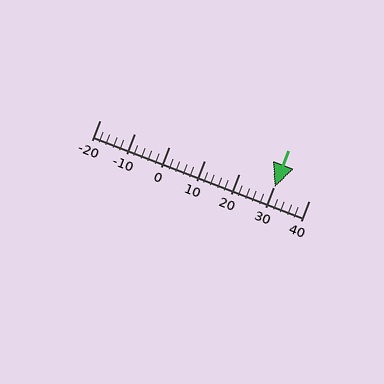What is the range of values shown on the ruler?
The ruler shows values from -20 to 40.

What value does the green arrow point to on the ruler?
The green arrow points to approximately 30.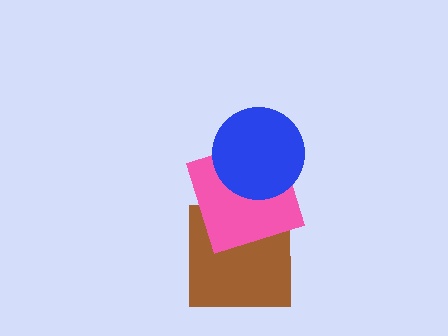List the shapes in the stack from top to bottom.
From top to bottom: the blue circle, the pink square, the brown square.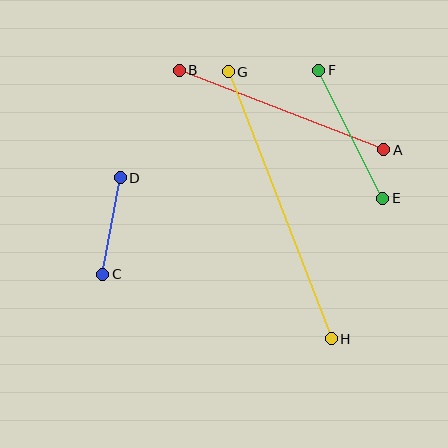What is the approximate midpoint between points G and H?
The midpoint is at approximately (280, 205) pixels.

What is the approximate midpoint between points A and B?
The midpoint is at approximately (282, 110) pixels.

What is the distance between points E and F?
The distance is approximately 143 pixels.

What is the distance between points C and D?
The distance is approximately 98 pixels.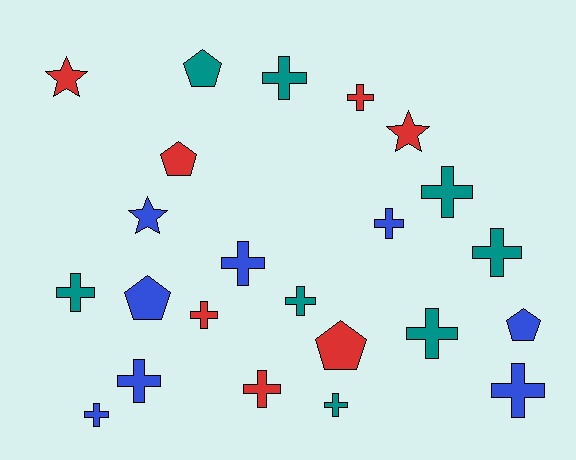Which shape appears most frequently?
Cross, with 15 objects.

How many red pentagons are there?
There are 2 red pentagons.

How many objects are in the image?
There are 23 objects.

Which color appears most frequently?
Blue, with 8 objects.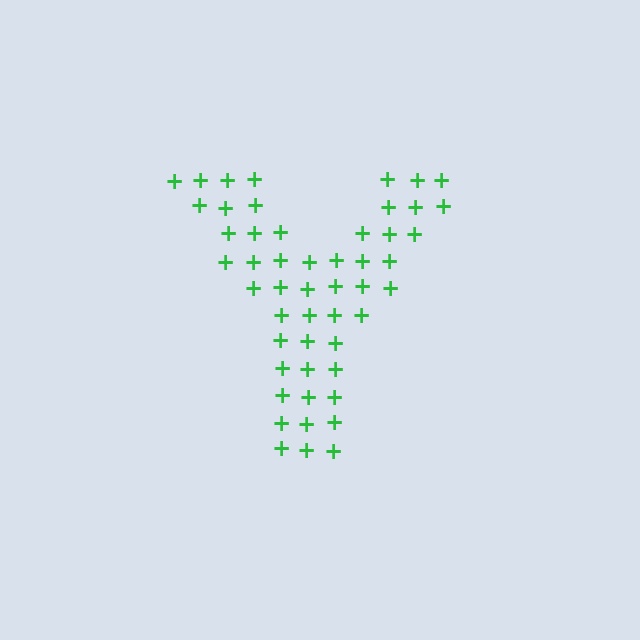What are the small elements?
The small elements are plus signs.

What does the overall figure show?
The overall figure shows the letter Y.